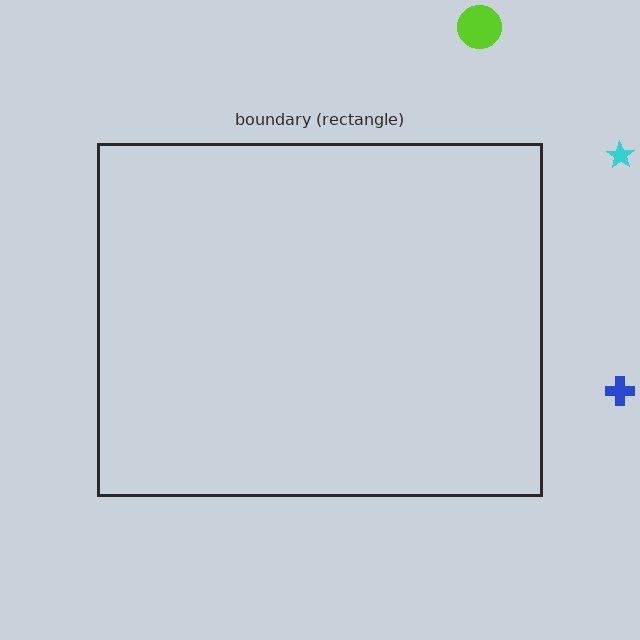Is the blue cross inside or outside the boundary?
Outside.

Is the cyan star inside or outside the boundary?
Outside.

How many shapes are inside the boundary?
0 inside, 3 outside.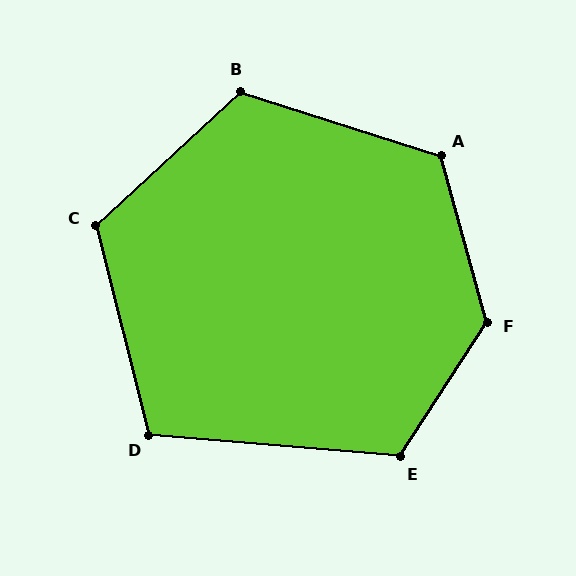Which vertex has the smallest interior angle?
D, at approximately 109 degrees.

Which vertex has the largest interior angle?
F, at approximately 132 degrees.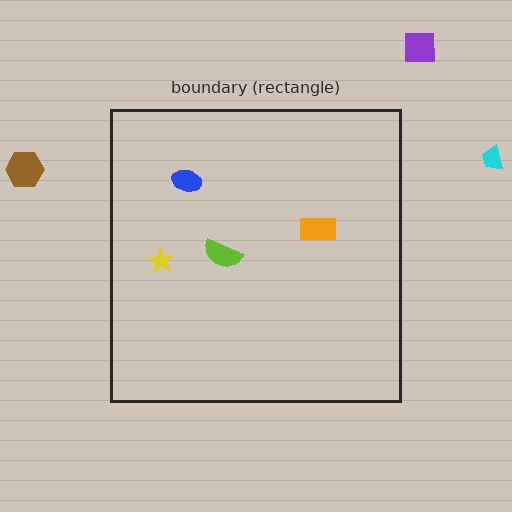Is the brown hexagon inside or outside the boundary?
Outside.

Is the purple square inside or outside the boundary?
Outside.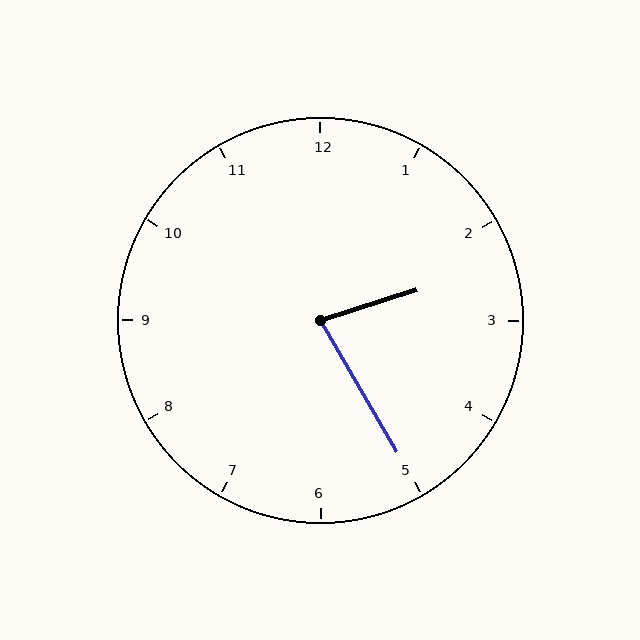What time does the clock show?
2:25.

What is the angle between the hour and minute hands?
Approximately 78 degrees.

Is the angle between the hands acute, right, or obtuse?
It is acute.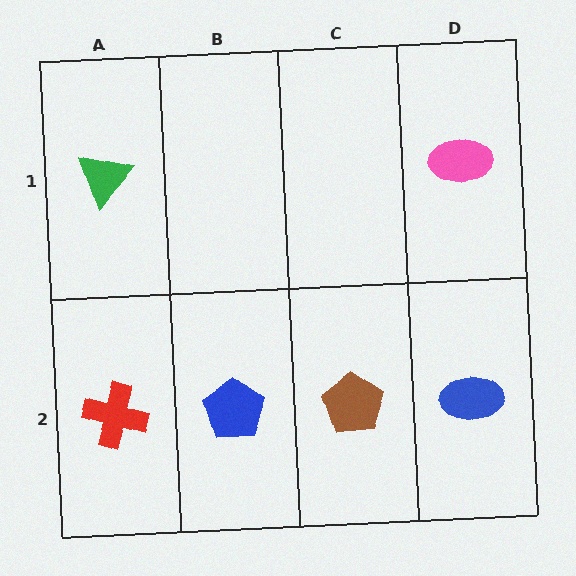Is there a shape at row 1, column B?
No, that cell is empty.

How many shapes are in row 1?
2 shapes.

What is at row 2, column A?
A red cross.